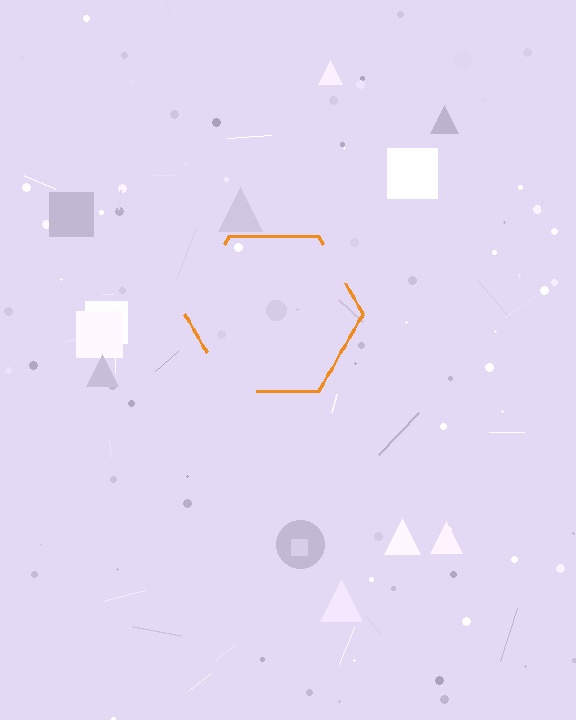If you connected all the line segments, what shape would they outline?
They would outline a hexagon.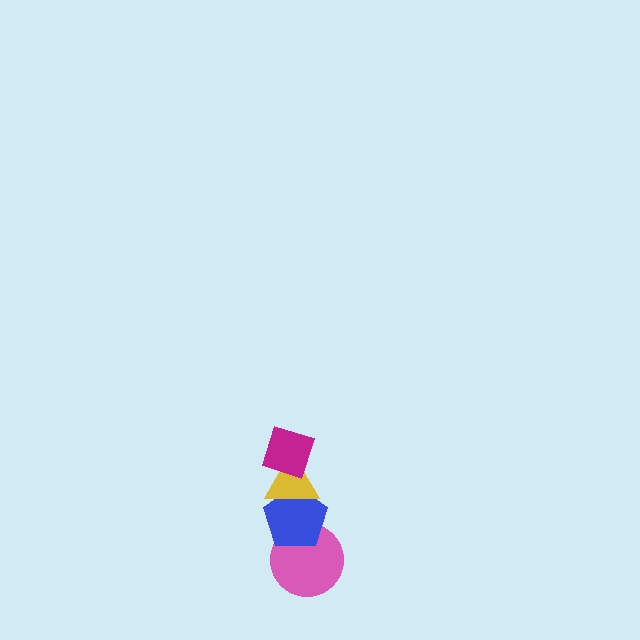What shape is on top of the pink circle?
The blue pentagon is on top of the pink circle.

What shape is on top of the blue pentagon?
The yellow triangle is on top of the blue pentagon.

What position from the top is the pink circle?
The pink circle is 4th from the top.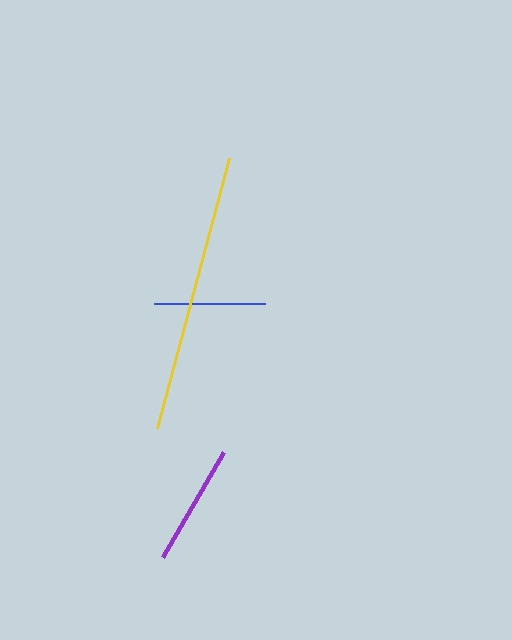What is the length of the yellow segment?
The yellow segment is approximately 280 pixels long.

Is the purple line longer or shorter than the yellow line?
The yellow line is longer than the purple line.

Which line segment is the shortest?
The blue line is the shortest at approximately 112 pixels.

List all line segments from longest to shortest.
From longest to shortest: yellow, purple, blue.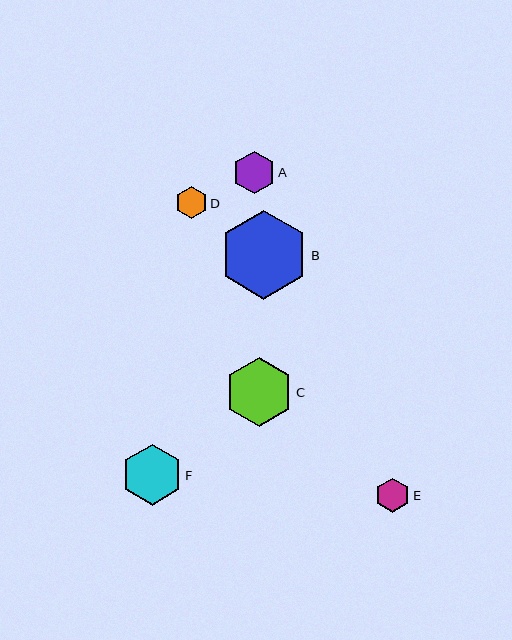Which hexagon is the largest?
Hexagon B is the largest with a size of approximately 89 pixels.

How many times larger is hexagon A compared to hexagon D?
Hexagon A is approximately 1.3 times the size of hexagon D.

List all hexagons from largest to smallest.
From largest to smallest: B, C, F, A, E, D.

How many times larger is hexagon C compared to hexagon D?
Hexagon C is approximately 2.1 times the size of hexagon D.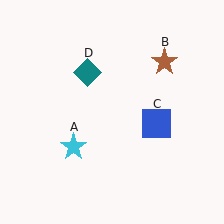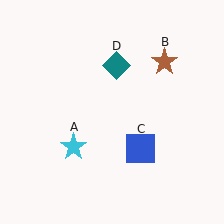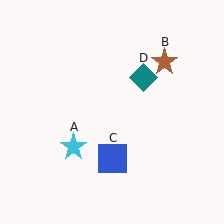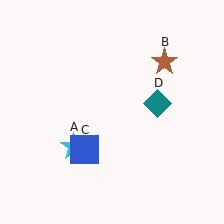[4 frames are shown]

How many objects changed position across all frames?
2 objects changed position: blue square (object C), teal diamond (object D).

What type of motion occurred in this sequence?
The blue square (object C), teal diamond (object D) rotated clockwise around the center of the scene.